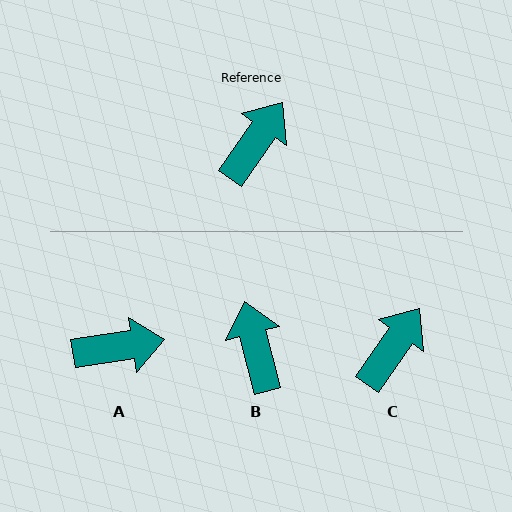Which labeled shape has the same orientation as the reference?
C.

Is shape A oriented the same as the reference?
No, it is off by about 47 degrees.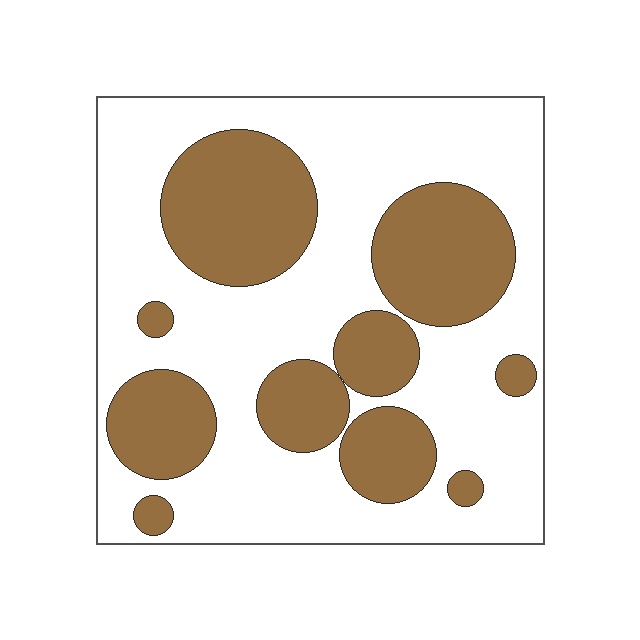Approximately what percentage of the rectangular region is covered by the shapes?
Approximately 35%.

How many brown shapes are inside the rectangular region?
10.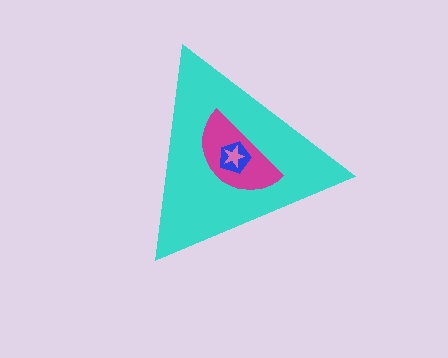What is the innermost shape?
The pink star.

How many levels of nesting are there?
4.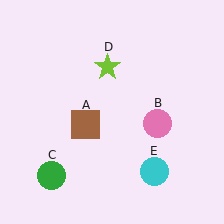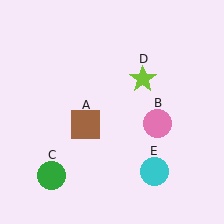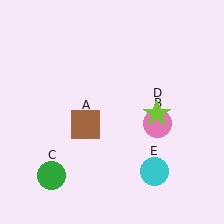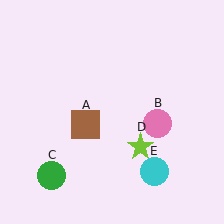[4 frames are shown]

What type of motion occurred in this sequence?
The lime star (object D) rotated clockwise around the center of the scene.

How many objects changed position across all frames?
1 object changed position: lime star (object D).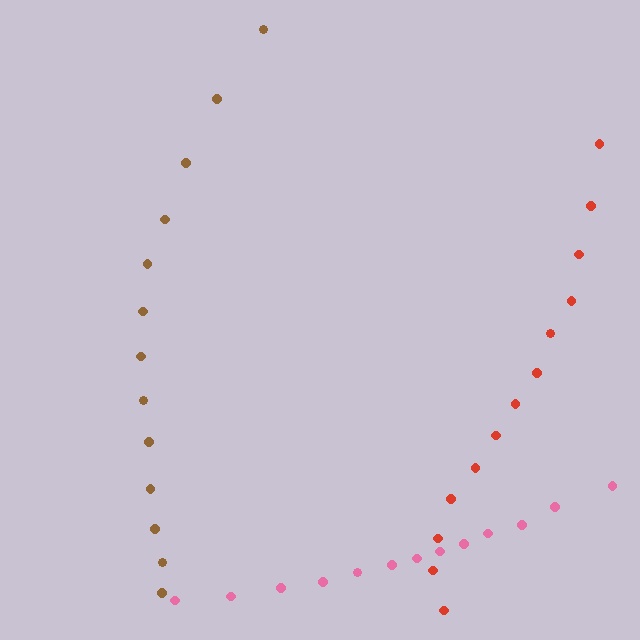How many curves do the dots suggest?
There are 3 distinct paths.